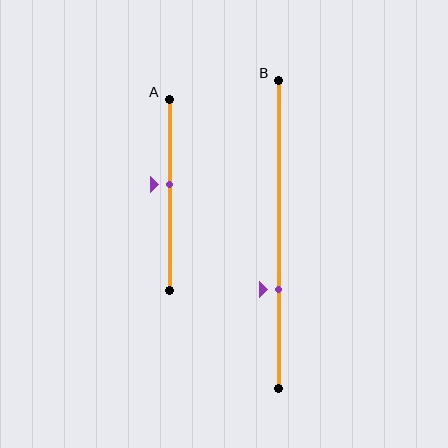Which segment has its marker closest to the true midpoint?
Segment A has its marker closest to the true midpoint.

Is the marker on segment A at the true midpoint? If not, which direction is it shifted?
No, the marker on segment A is shifted upward by about 5% of the segment length.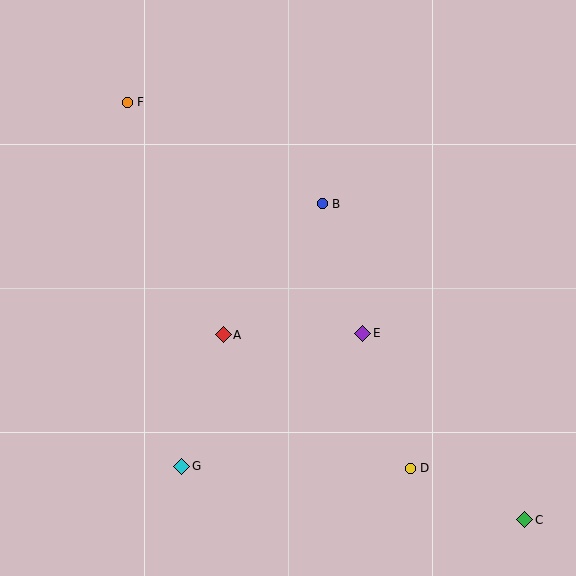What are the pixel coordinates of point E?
Point E is at (363, 333).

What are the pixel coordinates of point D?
Point D is at (410, 468).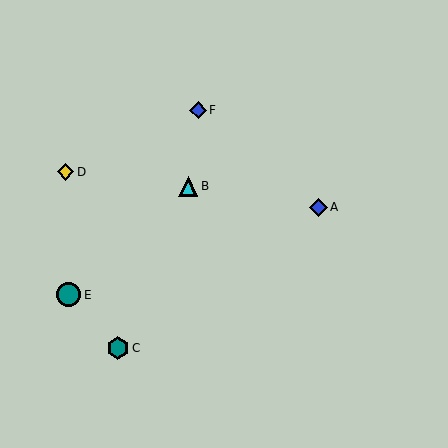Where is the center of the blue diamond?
The center of the blue diamond is at (198, 110).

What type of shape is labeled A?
Shape A is a blue diamond.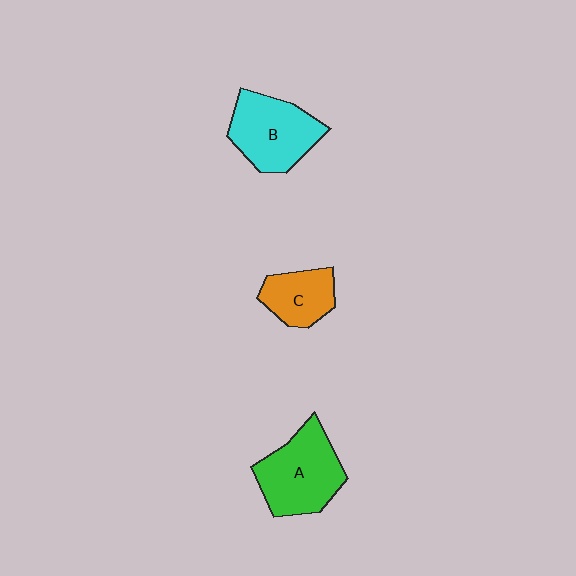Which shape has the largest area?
Shape A (green).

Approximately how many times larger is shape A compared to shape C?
Approximately 1.7 times.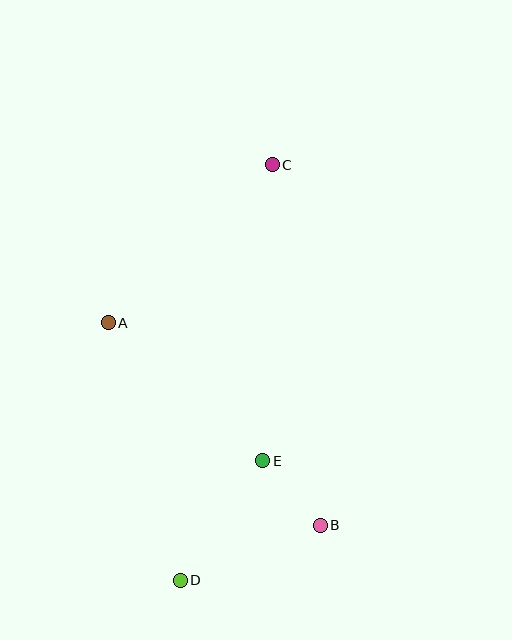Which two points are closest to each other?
Points B and E are closest to each other.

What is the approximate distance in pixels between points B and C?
The distance between B and C is approximately 363 pixels.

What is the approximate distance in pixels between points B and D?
The distance between B and D is approximately 150 pixels.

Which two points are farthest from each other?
Points C and D are farthest from each other.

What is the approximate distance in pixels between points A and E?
The distance between A and E is approximately 207 pixels.